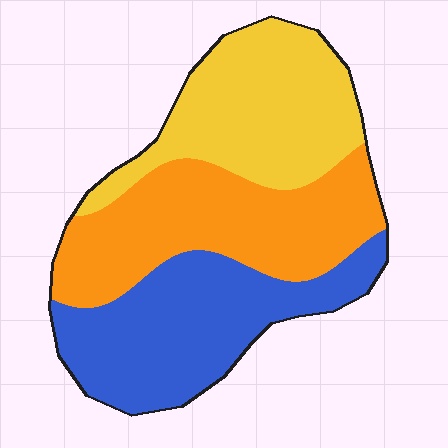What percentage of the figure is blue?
Blue covers about 35% of the figure.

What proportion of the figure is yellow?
Yellow covers about 30% of the figure.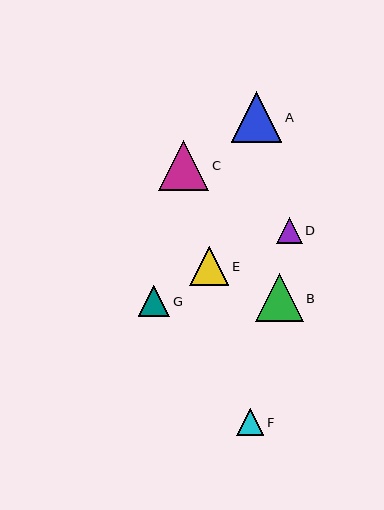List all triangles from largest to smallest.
From largest to smallest: A, C, B, E, G, F, D.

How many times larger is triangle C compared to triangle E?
Triangle C is approximately 1.3 times the size of triangle E.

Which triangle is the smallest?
Triangle D is the smallest with a size of approximately 26 pixels.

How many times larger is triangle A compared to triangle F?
Triangle A is approximately 1.9 times the size of triangle F.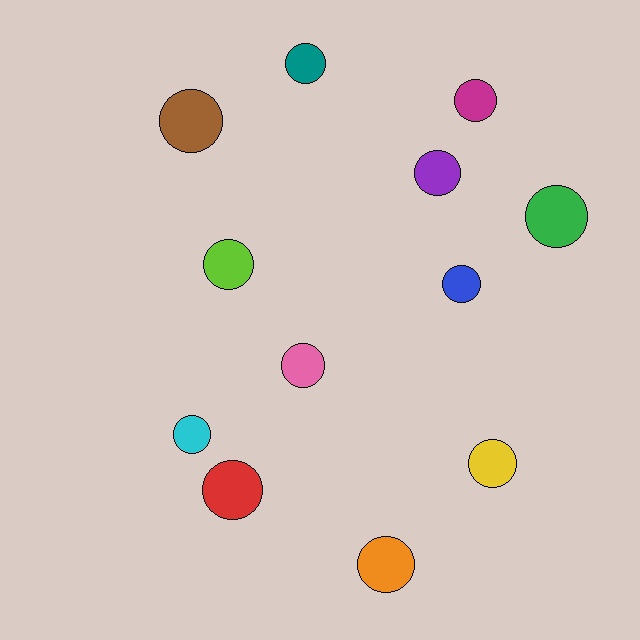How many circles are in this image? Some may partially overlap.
There are 12 circles.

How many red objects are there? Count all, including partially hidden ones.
There is 1 red object.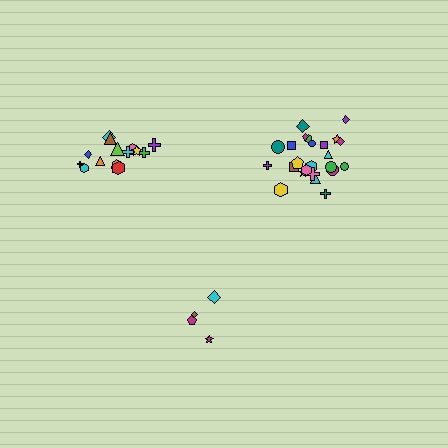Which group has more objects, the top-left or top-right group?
The top-right group.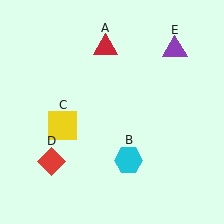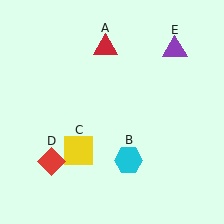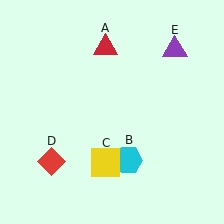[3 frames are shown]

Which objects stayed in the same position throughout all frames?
Red triangle (object A) and cyan hexagon (object B) and red diamond (object D) and purple triangle (object E) remained stationary.